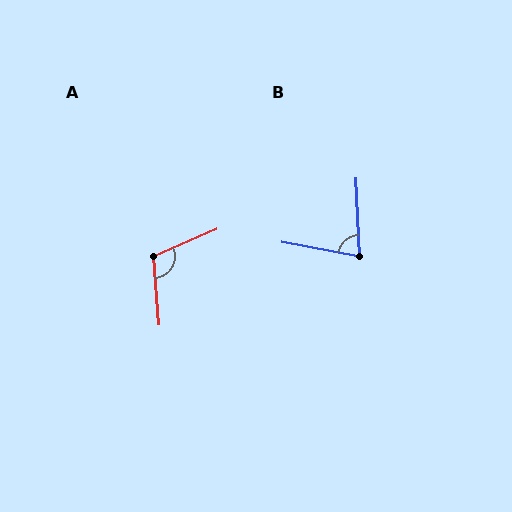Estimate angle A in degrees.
Approximately 109 degrees.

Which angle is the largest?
A, at approximately 109 degrees.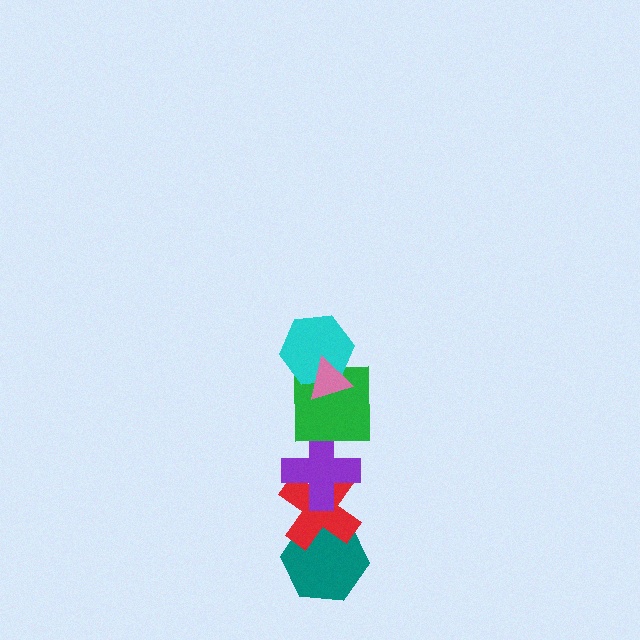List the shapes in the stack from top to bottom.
From top to bottom: the pink triangle, the cyan hexagon, the green square, the purple cross, the red cross, the teal hexagon.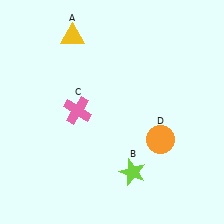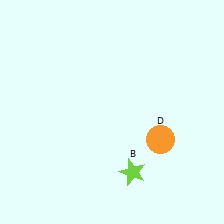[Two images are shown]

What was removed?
The pink cross (C), the yellow triangle (A) were removed in Image 2.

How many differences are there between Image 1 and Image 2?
There are 2 differences between the two images.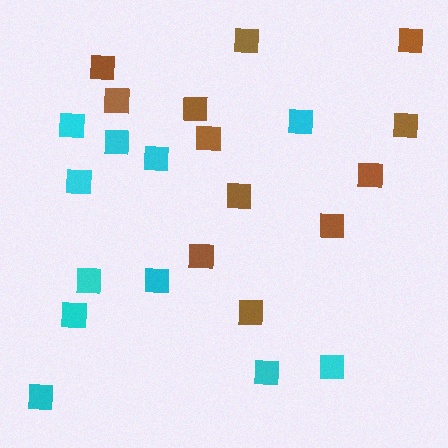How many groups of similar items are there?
There are 2 groups: one group of cyan squares (11) and one group of brown squares (12).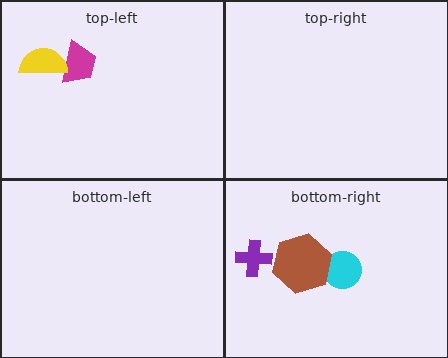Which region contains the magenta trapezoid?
The top-left region.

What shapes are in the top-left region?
The magenta trapezoid, the yellow semicircle.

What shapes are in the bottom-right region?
The purple cross, the cyan circle, the brown hexagon.